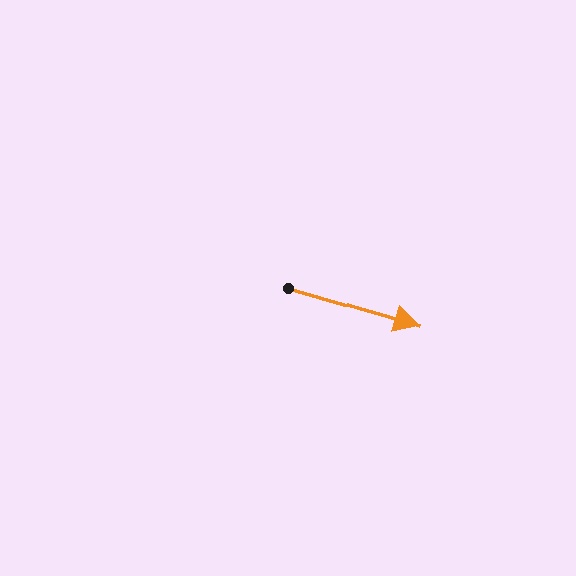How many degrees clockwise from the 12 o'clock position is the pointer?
Approximately 106 degrees.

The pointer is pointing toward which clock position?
Roughly 4 o'clock.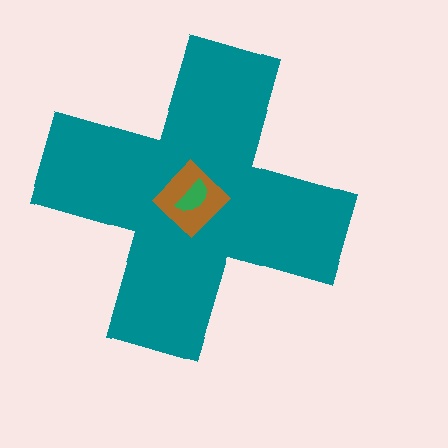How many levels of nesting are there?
3.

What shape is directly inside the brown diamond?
The green semicircle.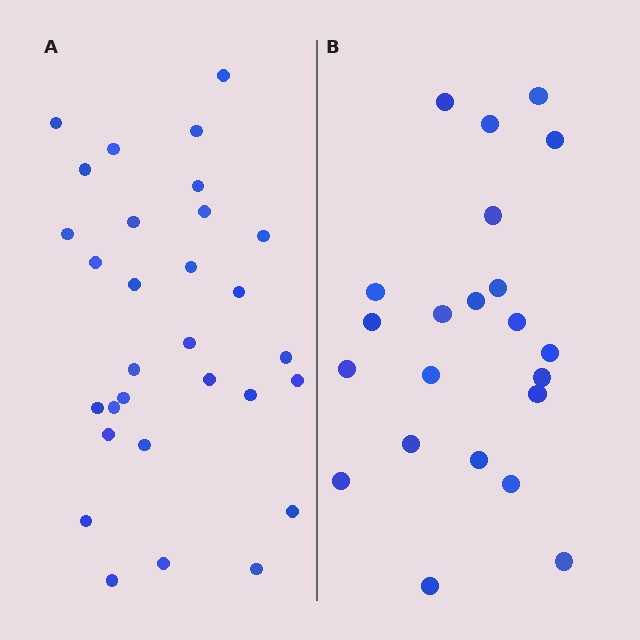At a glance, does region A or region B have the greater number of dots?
Region A (the left region) has more dots.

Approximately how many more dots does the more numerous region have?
Region A has roughly 8 or so more dots than region B.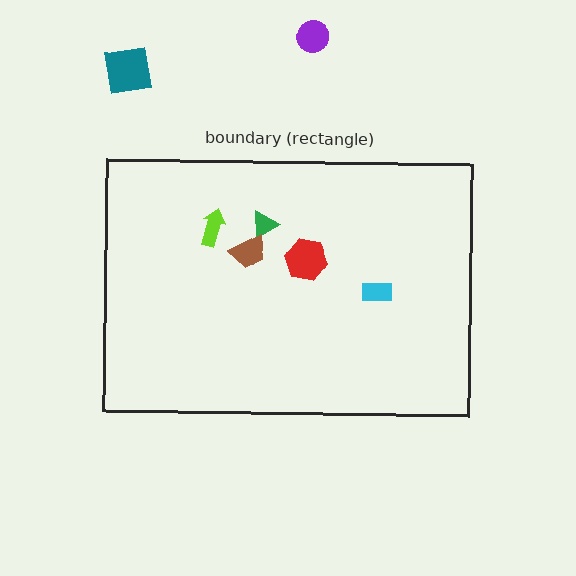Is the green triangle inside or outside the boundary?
Inside.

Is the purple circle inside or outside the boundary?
Outside.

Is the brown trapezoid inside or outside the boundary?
Inside.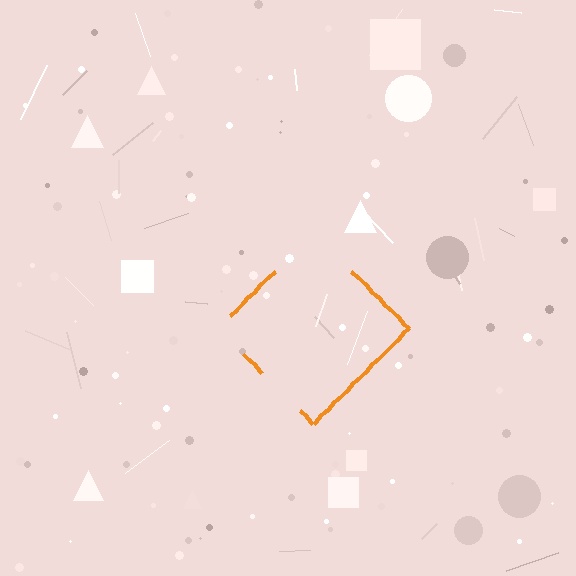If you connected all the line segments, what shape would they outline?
They would outline a diamond.